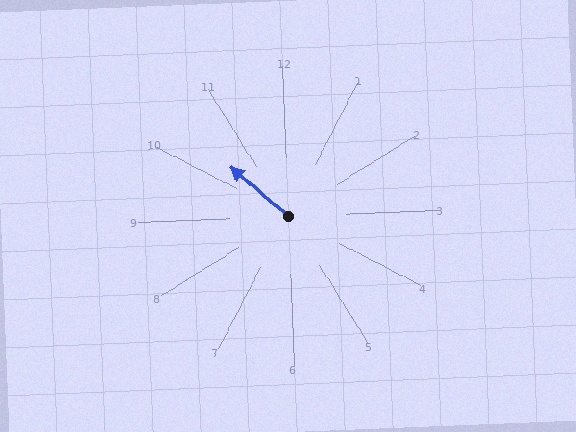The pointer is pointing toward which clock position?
Roughly 10 o'clock.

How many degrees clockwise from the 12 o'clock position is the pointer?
Approximately 313 degrees.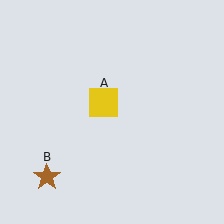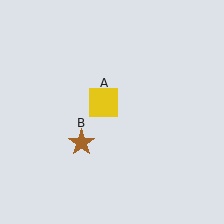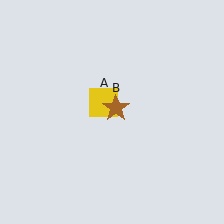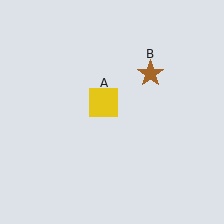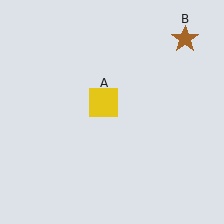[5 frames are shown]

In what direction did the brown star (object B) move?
The brown star (object B) moved up and to the right.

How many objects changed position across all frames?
1 object changed position: brown star (object B).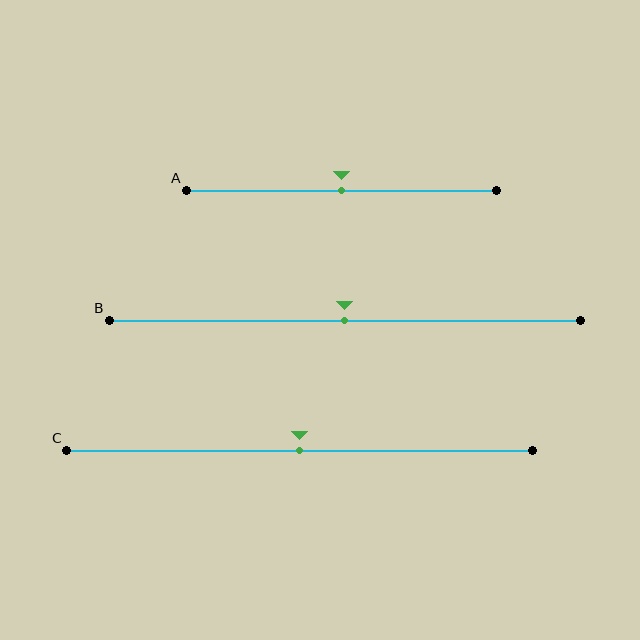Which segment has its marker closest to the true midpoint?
Segment A has its marker closest to the true midpoint.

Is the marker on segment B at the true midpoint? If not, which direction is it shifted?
Yes, the marker on segment B is at the true midpoint.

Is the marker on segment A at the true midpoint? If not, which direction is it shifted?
Yes, the marker on segment A is at the true midpoint.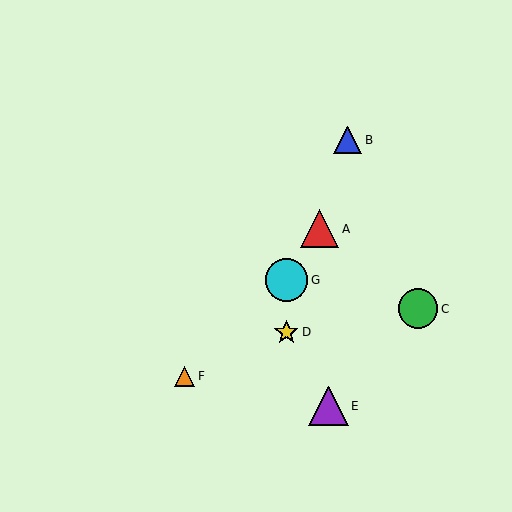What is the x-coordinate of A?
Object A is at x≈320.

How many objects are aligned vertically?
2 objects (D, G) are aligned vertically.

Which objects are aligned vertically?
Objects D, G are aligned vertically.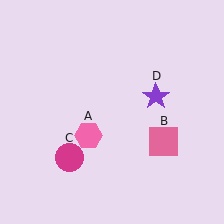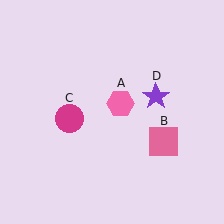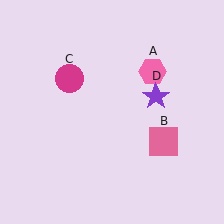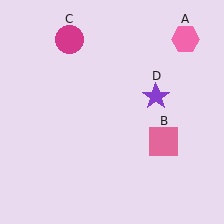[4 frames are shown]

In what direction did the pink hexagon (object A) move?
The pink hexagon (object A) moved up and to the right.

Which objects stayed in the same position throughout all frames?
Pink square (object B) and purple star (object D) remained stationary.